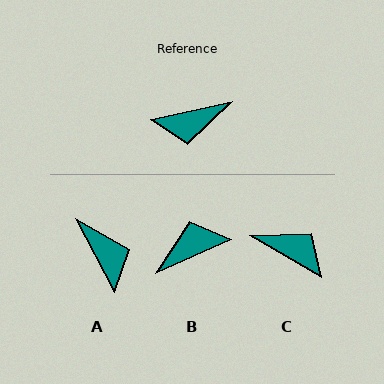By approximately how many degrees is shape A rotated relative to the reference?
Approximately 106 degrees counter-clockwise.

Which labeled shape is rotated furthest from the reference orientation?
B, about 168 degrees away.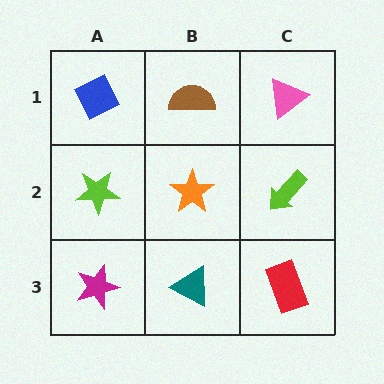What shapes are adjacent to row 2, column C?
A pink triangle (row 1, column C), a red rectangle (row 3, column C), an orange star (row 2, column B).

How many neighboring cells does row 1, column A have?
2.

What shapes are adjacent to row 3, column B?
An orange star (row 2, column B), a magenta star (row 3, column A), a red rectangle (row 3, column C).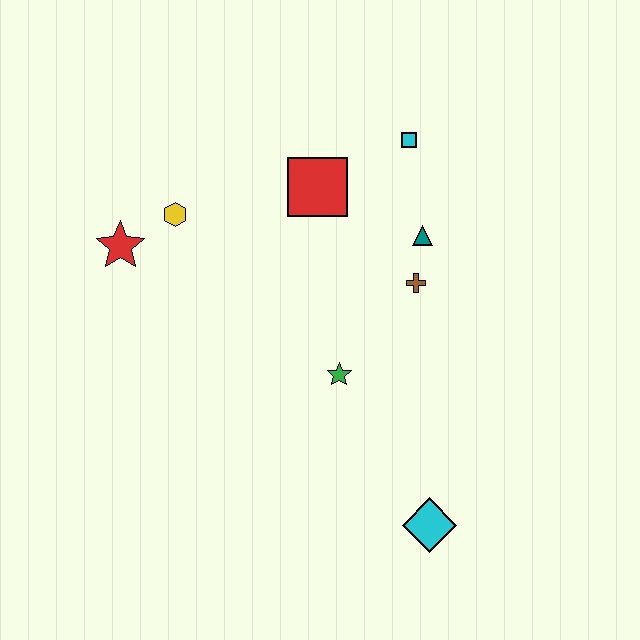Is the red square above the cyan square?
No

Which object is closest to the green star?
The brown cross is closest to the green star.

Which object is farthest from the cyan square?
The cyan diamond is farthest from the cyan square.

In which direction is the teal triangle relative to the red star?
The teal triangle is to the right of the red star.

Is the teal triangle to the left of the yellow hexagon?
No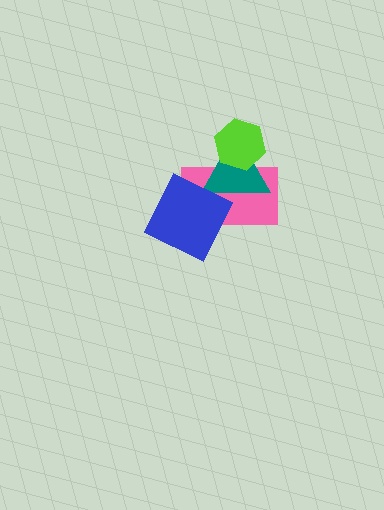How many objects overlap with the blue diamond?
2 objects overlap with the blue diamond.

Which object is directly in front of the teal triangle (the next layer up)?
The lime hexagon is directly in front of the teal triangle.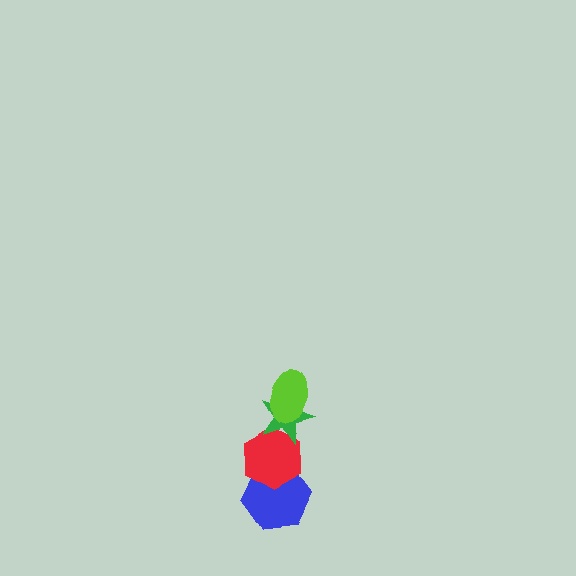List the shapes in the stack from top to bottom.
From top to bottom: the lime ellipse, the green star, the red hexagon, the blue hexagon.